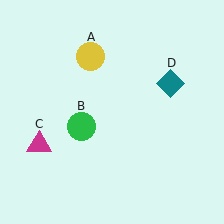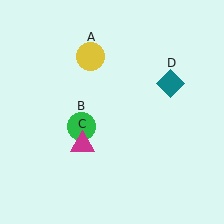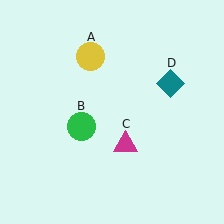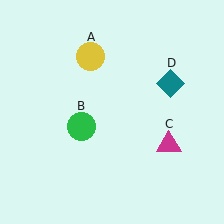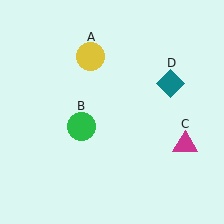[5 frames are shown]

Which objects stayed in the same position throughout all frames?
Yellow circle (object A) and green circle (object B) and teal diamond (object D) remained stationary.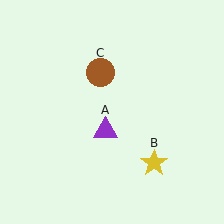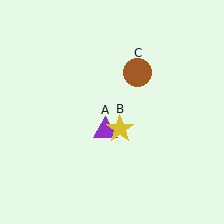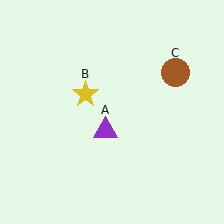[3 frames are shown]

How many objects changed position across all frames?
2 objects changed position: yellow star (object B), brown circle (object C).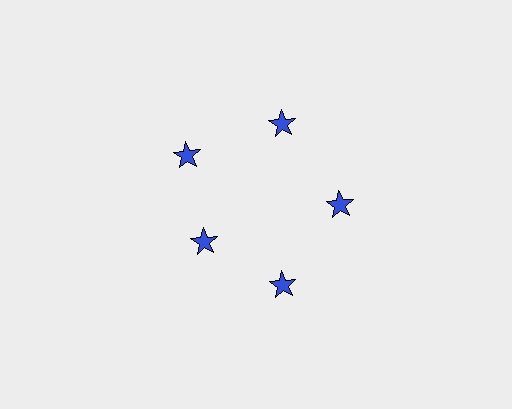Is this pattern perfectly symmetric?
No. The 5 blue stars are arranged in a ring, but one element near the 8 o'clock position is pulled inward toward the center, breaking the 5-fold rotational symmetry.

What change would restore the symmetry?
The symmetry would be restored by moving it outward, back onto the ring so that all 5 stars sit at equal angles and equal distance from the center.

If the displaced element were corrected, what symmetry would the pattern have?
It would have 5-fold rotational symmetry — the pattern would map onto itself every 72 degrees.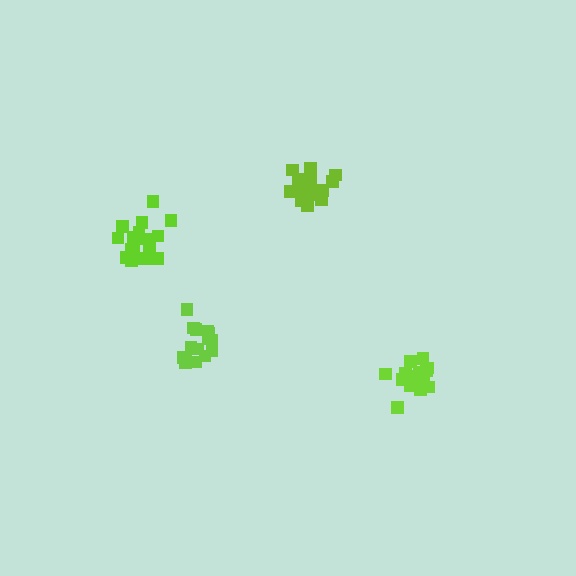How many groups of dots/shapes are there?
There are 4 groups.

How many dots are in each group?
Group 1: 20 dots, Group 2: 18 dots, Group 3: 15 dots, Group 4: 15 dots (68 total).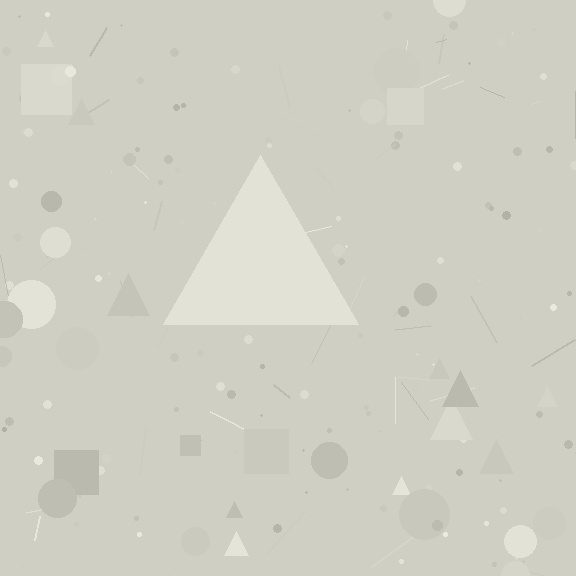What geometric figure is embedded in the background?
A triangle is embedded in the background.